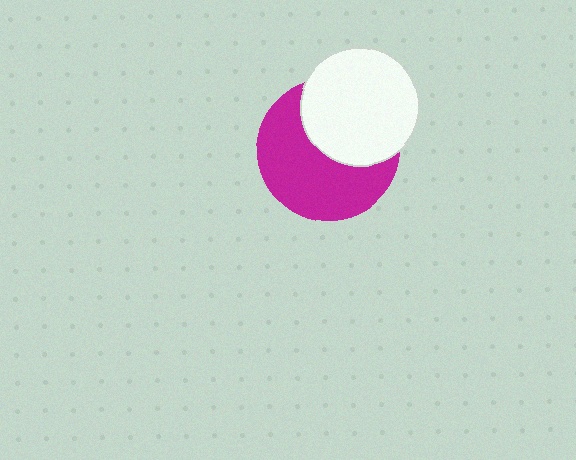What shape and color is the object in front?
The object in front is a white circle.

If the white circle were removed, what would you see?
You would see the complete magenta circle.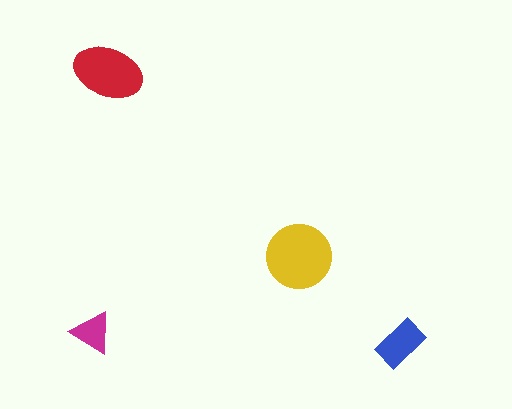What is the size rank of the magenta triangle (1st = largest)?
4th.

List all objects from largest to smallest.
The yellow circle, the red ellipse, the blue rectangle, the magenta triangle.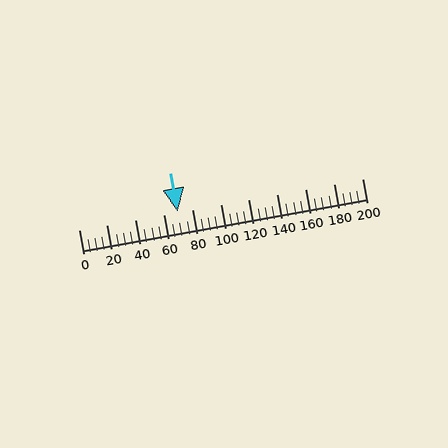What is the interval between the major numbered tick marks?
The major tick marks are spaced 20 units apart.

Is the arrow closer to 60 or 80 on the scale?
The arrow is closer to 80.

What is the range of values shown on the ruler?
The ruler shows values from 0 to 200.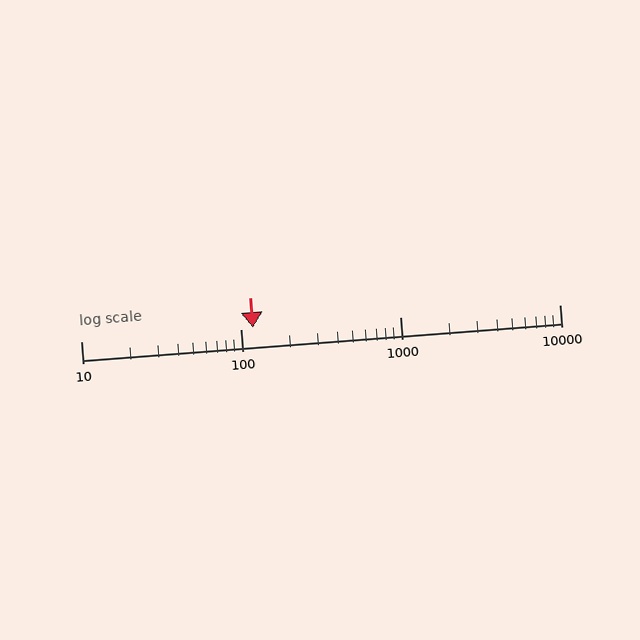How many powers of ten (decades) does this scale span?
The scale spans 3 decades, from 10 to 10000.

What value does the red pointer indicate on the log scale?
The pointer indicates approximately 120.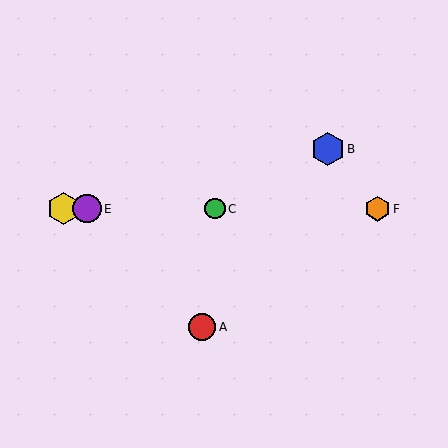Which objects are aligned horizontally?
Objects C, D, E, F are aligned horizontally.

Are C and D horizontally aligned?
Yes, both are at y≈209.